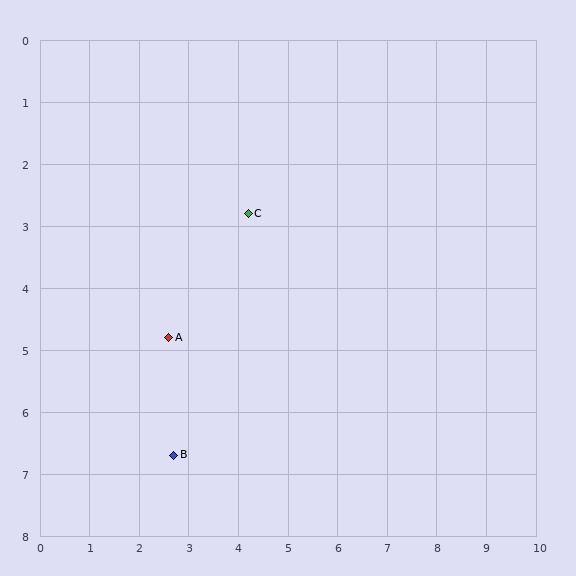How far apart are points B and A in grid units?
Points B and A are about 1.9 grid units apart.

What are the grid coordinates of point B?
Point B is at approximately (2.7, 6.7).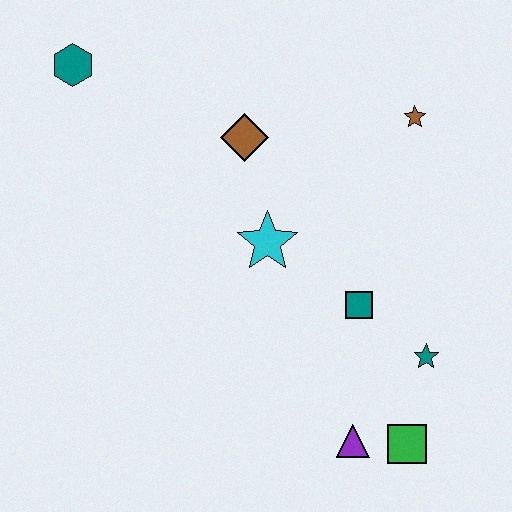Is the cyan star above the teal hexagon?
No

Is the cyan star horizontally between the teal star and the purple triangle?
No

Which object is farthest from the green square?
The teal hexagon is farthest from the green square.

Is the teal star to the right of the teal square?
Yes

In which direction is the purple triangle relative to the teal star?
The purple triangle is below the teal star.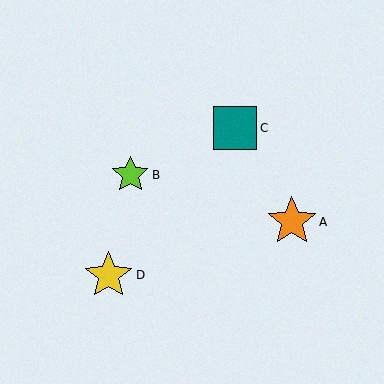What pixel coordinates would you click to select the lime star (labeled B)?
Click at (130, 175) to select the lime star B.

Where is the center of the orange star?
The center of the orange star is at (292, 222).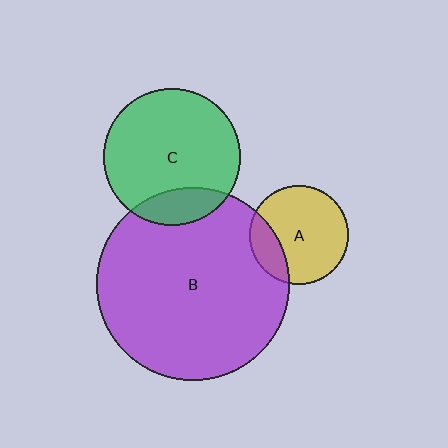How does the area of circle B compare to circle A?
Approximately 3.8 times.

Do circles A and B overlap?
Yes.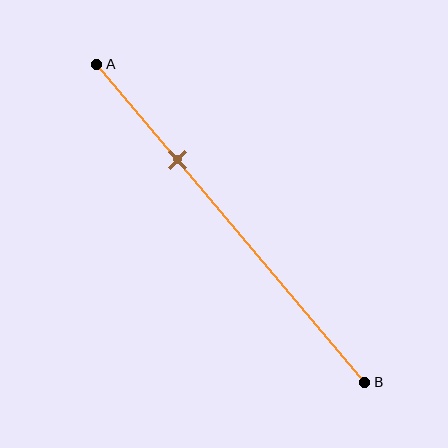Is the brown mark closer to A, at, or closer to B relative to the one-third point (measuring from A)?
The brown mark is closer to point A than the one-third point of segment AB.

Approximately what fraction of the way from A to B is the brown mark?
The brown mark is approximately 30% of the way from A to B.